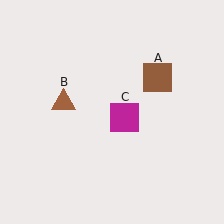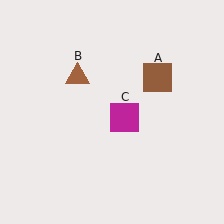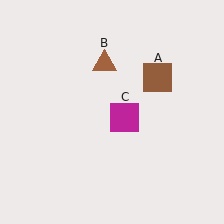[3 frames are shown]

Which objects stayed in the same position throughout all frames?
Brown square (object A) and magenta square (object C) remained stationary.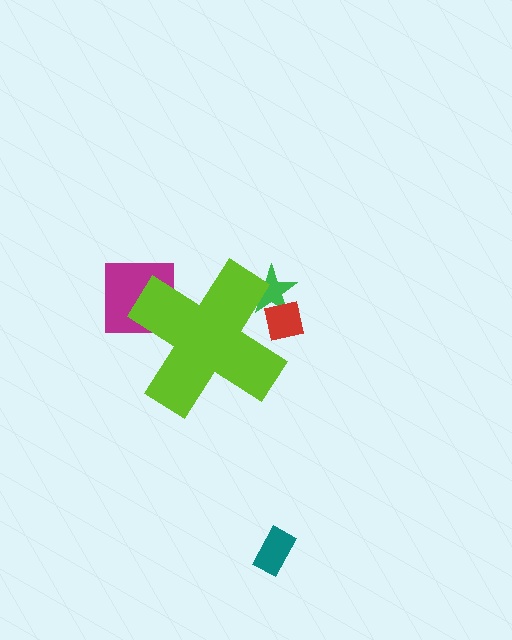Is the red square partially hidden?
Yes, the red square is partially hidden behind the lime cross.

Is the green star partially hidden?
Yes, the green star is partially hidden behind the lime cross.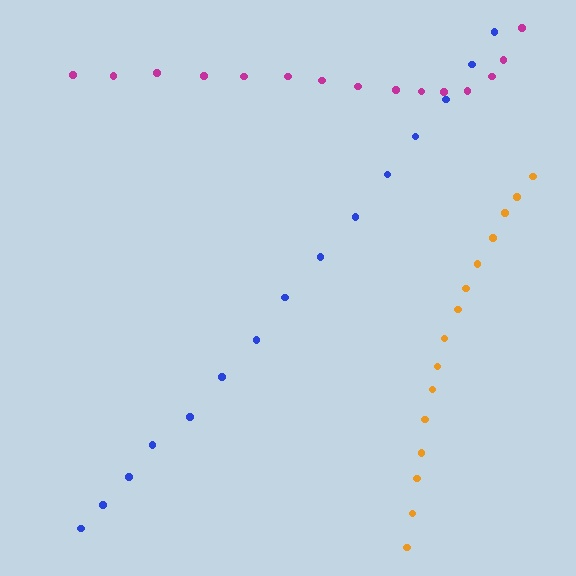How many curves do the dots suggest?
There are 3 distinct paths.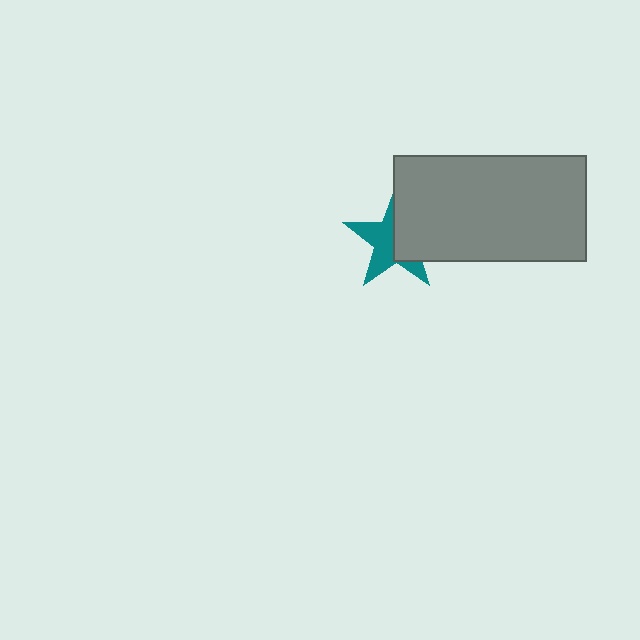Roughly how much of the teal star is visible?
About half of it is visible (roughly 54%).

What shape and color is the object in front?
The object in front is a gray rectangle.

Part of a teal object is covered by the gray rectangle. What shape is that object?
It is a star.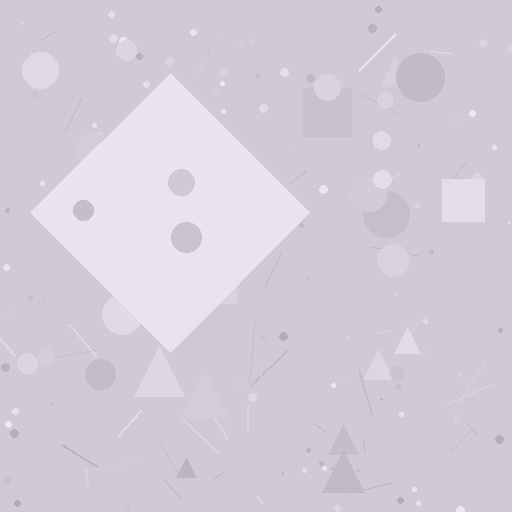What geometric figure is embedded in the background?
A diamond is embedded in the background.